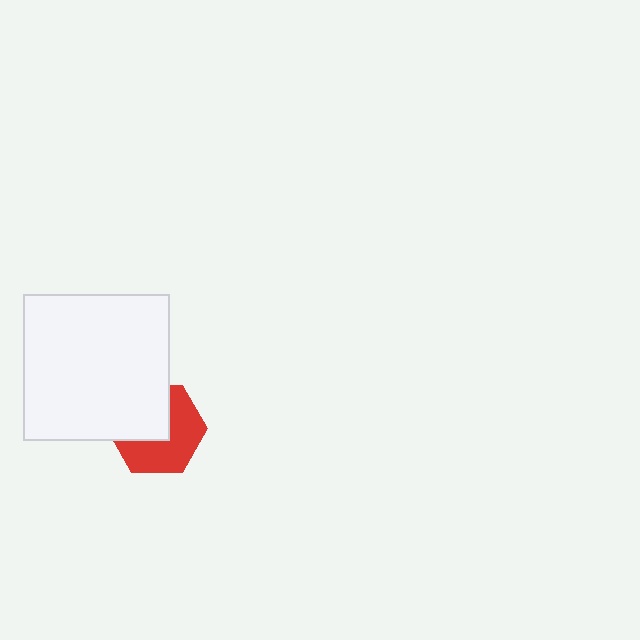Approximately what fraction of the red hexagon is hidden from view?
Roughly 44% of the red hexagon is hidden behind the white square.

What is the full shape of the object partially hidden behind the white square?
The partially hidden object is a red hexagon.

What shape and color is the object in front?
The object in front is a white square.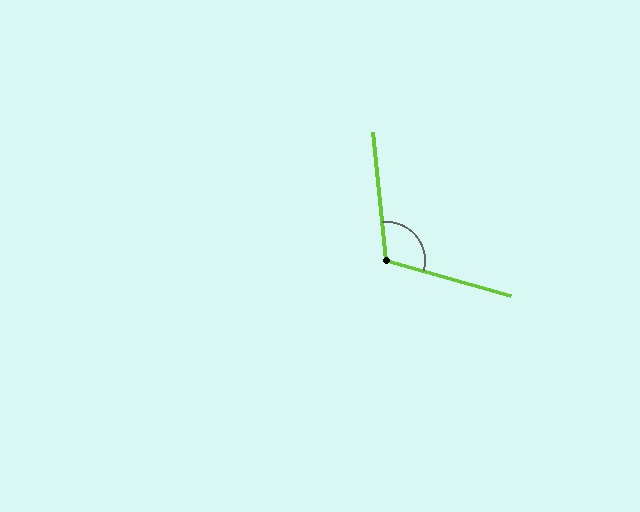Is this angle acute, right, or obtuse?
It is obtuse.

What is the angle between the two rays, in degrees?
Approximately 112 degrees.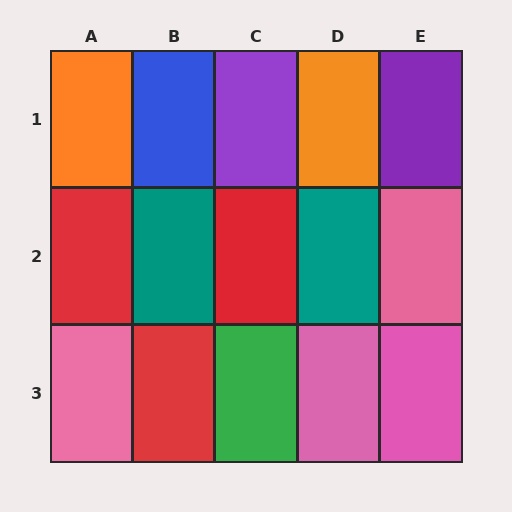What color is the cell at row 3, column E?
Pink.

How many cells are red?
3 cells are red.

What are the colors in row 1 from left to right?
Orange, blue, purple, orange, purple.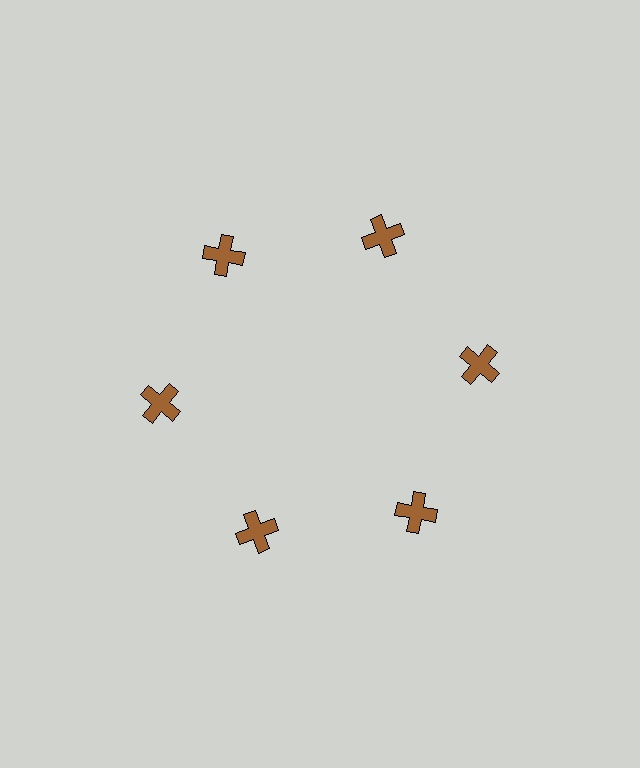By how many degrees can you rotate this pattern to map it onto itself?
The pattern maps onto itself every 60 degrees of rotation.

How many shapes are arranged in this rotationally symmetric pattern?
There are 6 shapes, arranged in 6 groups of 1.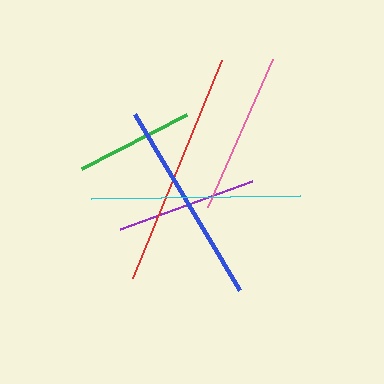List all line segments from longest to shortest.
From longest to shortest: red, cyan, blue, pink, purple, green.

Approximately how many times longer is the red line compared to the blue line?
The red line is approximately 1.1 times the length of the blue line.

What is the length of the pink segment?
The pink segment is approximately 162 pixels long.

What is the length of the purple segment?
The purple segment is approximately 140 pixels long.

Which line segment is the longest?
The red line is the longest at approximately 235 pixels.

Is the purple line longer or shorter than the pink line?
The pink line is longer than the purple line.